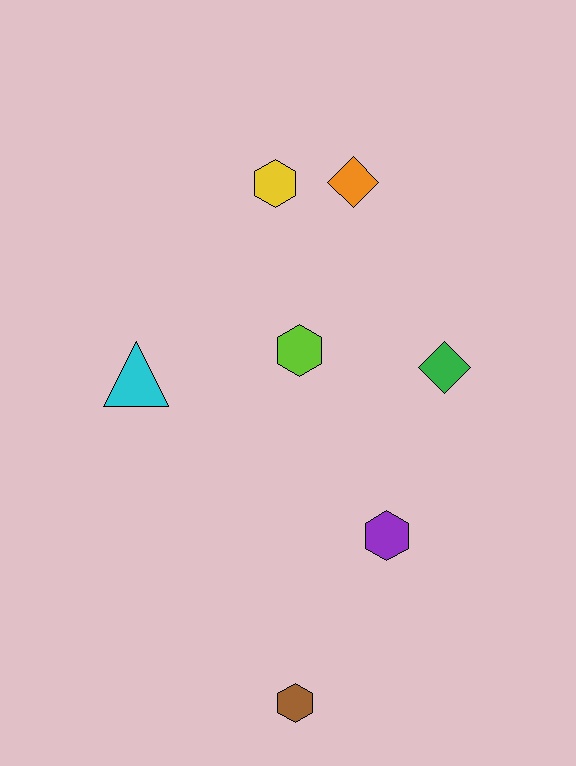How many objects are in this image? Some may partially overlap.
There are 7 objects.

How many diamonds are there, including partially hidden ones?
There are 2 diamonds.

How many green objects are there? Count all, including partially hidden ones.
There is 1 green object.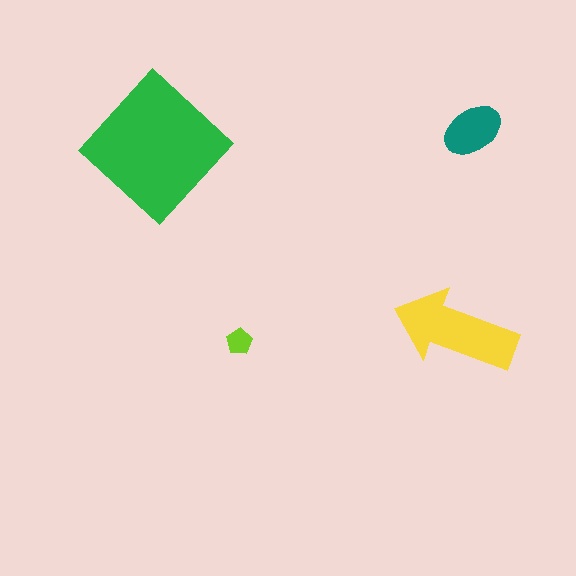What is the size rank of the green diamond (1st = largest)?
1st.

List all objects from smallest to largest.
The lime pentagon, the teal ellipse, the yellow arrow, the green diamond.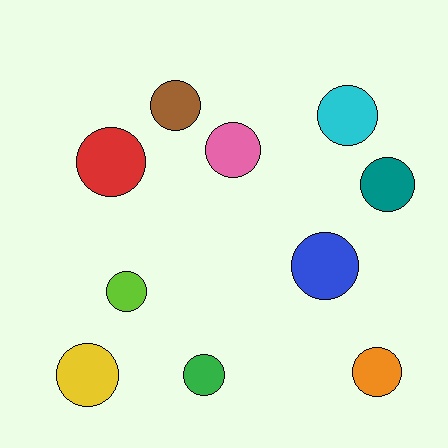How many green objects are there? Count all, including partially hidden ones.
There is 1 green object.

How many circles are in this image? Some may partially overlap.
There are 10 circles.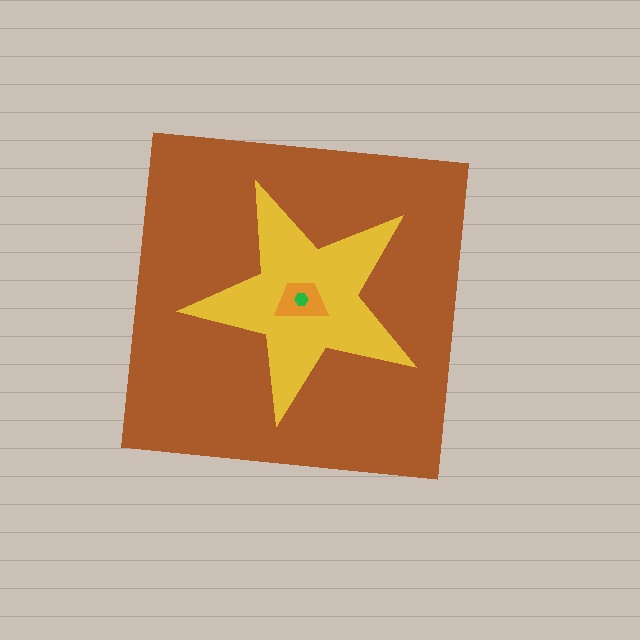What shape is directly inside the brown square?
The yellow star.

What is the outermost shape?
The brown square.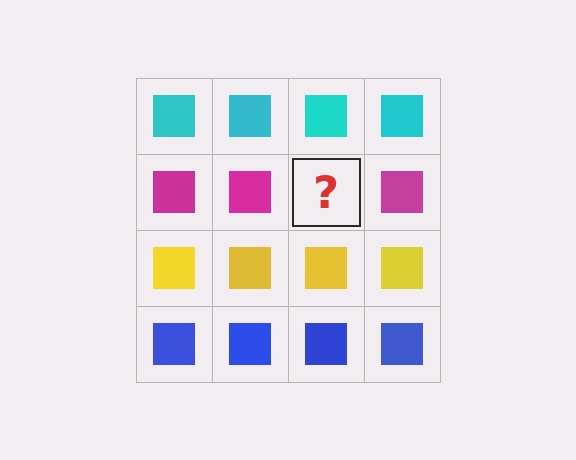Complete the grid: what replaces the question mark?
The question mark should be replaced with a magenta square.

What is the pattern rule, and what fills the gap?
The rule is that each row has a consistent color. The gap should be filled with a magenta square.